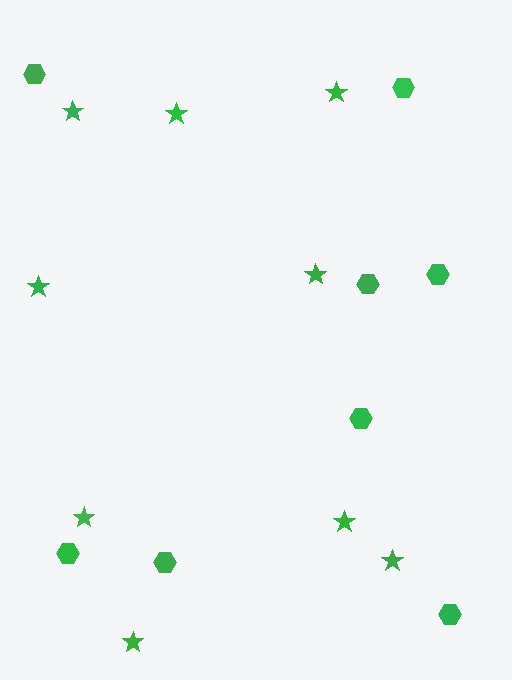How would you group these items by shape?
There are 2 groups: one group of stars (9) and one group of hexagons (8).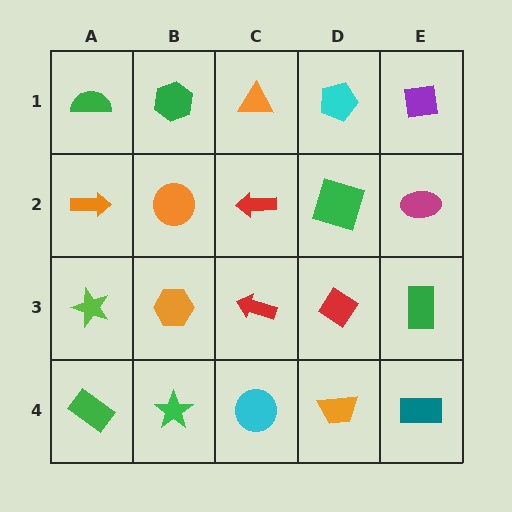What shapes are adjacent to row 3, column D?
A green square (row 2, column D), an orange trapezoid (row 4, column D), a red arrow (row 3, column C), a green rectangle (row 3, column E).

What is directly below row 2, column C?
A red arrow.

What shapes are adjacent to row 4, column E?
A green rectangle (row 3, column E), an orange trapezoid (row 4, column D).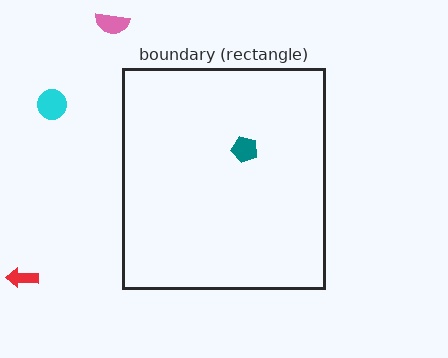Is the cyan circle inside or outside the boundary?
Outside.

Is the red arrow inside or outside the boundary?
Outside.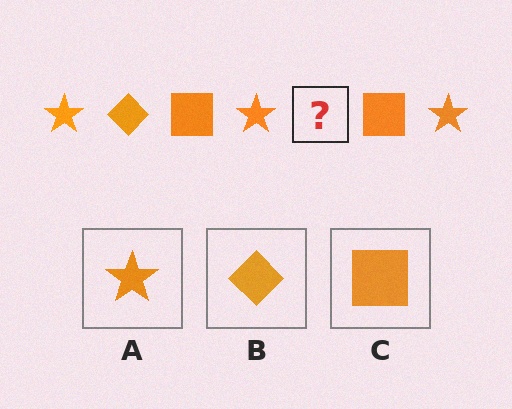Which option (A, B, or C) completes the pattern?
B.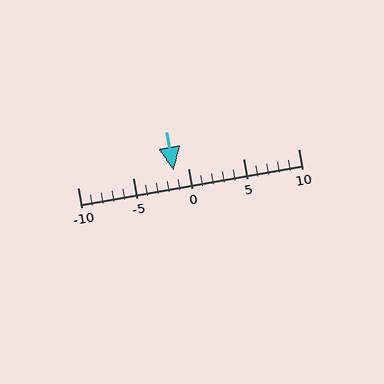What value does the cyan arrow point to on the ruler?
The cyan arrow points to approximately -1.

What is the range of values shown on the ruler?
The ruler shows values from -10 to 10.